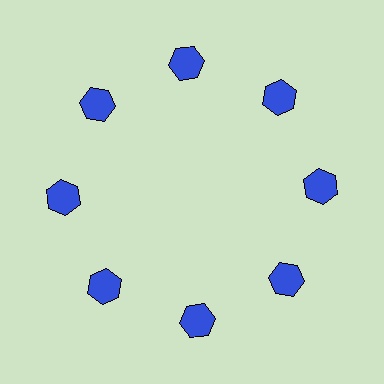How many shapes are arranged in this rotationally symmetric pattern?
There are 8 shapes, arranged in 8 groups of 1.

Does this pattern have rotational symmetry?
Yes, this pattern has 8-fold rotational symmetry. It looks the same after rotating 45 degrees around the center.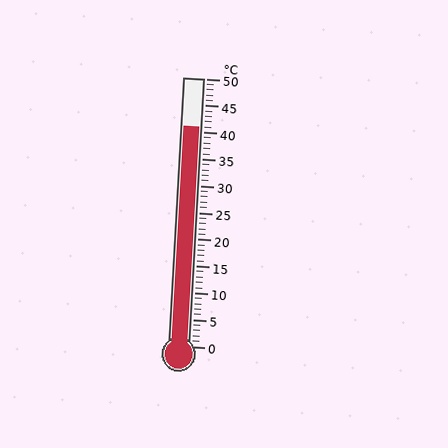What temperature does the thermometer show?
The thermometer shows approximately 41°C.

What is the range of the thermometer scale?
The thermometer scale ranges from 0°C to 50°C.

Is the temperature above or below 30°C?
The temperature is above 30°C.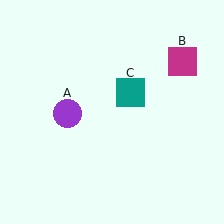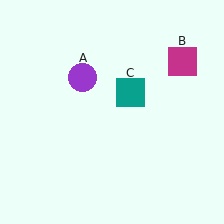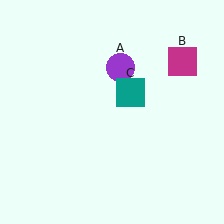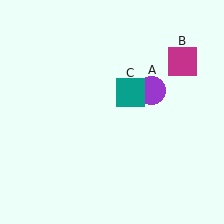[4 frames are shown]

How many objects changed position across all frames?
1 object changed position: purple circle (object A).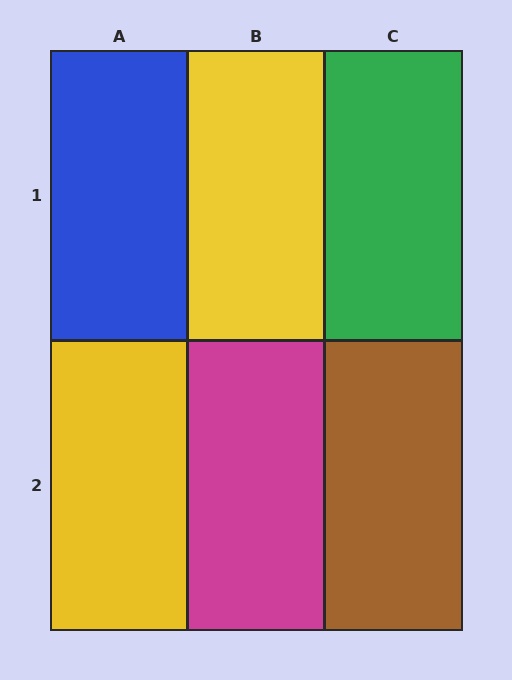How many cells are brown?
1 cell is brown.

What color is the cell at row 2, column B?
Magenta.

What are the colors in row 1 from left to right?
Blue, yellow, green.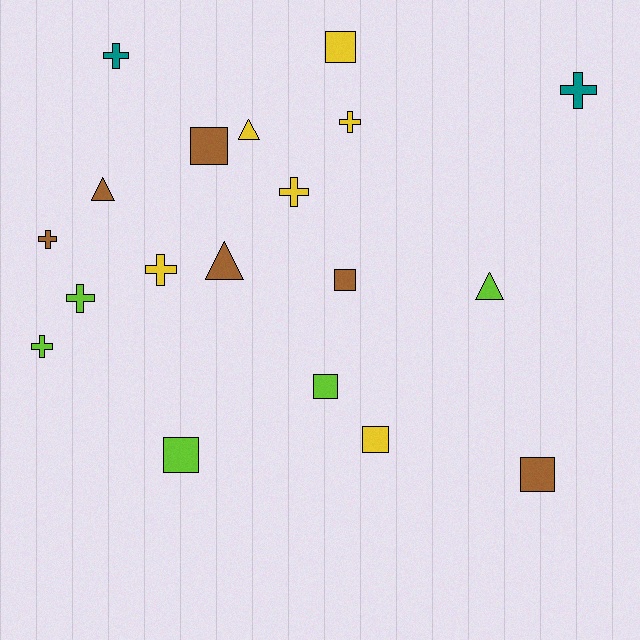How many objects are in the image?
There are 19 objects.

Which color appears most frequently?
Yellow, with 6 objects.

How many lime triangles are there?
There is 1 lime triangle.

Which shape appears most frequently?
Cross, with 8 objects.